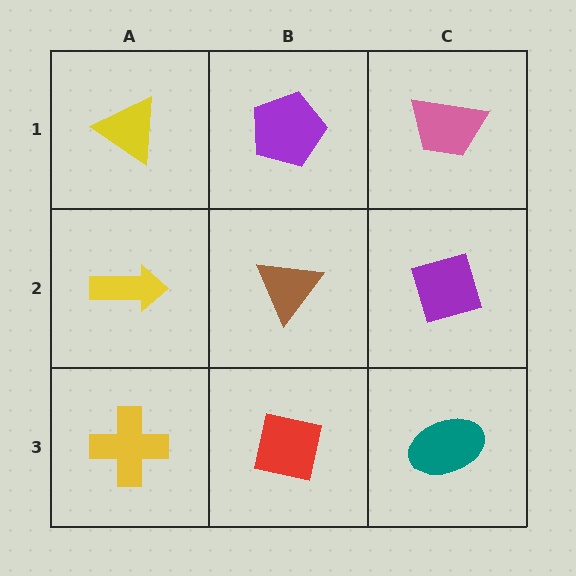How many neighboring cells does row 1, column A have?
2.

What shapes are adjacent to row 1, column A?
A yellow arrow (row 2, column A), a purple pentagon (row 1, column B).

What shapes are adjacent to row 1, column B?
A brown triangle (row 2, column B), a yellow triangle (row 1, column A), a pink trapezoid (row 1, column C).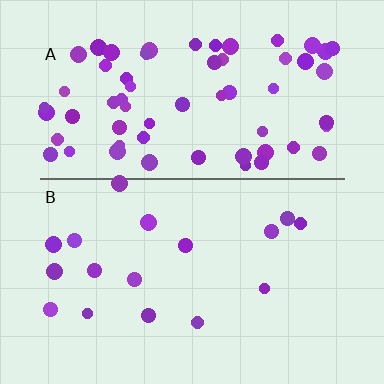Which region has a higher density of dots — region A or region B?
A (the top).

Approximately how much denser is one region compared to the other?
Approximately 3.8× — region A over region B.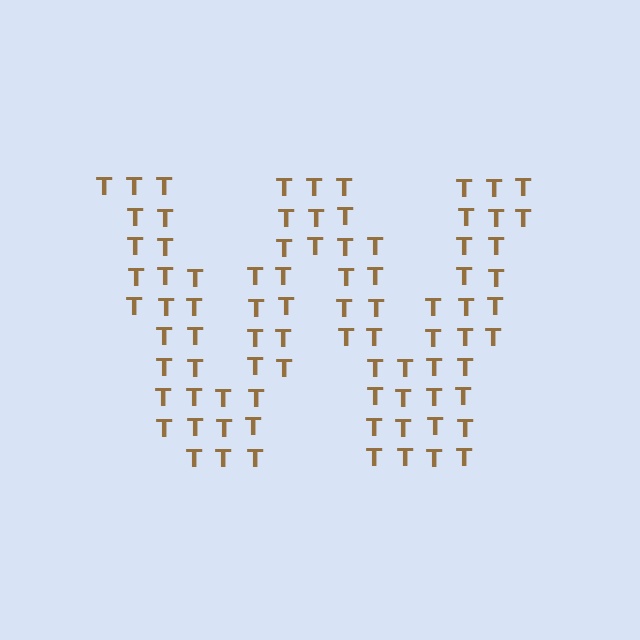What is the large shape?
The large shape is the letter W.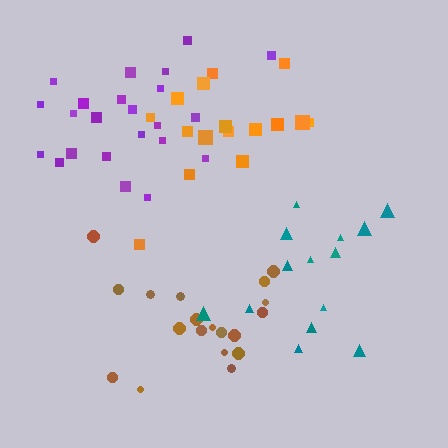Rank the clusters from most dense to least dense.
brown, purple, orange, teal.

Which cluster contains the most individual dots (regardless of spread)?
Purple (23).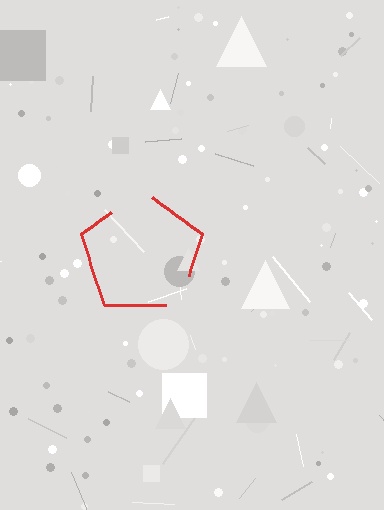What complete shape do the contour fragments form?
The contour fragments form a pentagon.